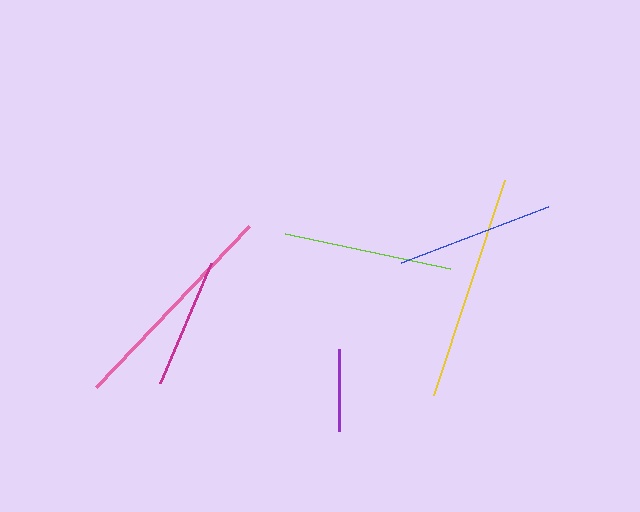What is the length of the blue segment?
The blue segment is approximately 157 pixels long.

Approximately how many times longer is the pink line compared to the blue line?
The pink line is approximately 1.4 times the length of the blue line.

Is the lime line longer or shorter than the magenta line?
The lime line is longer than the magenta line.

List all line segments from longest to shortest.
From longest to shortest: yellow, pink, lime, blue, magenta, purple.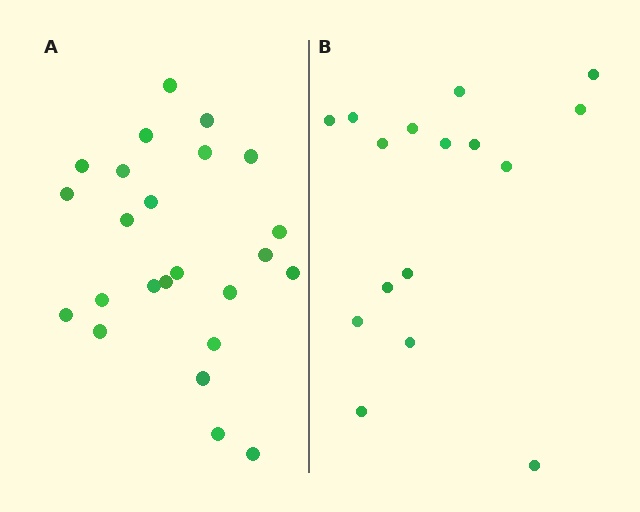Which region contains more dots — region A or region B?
Region A (the left region) has more dots.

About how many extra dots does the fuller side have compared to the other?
Region A has roughly 8 or so more dots than region B.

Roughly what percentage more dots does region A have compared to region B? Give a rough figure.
About 50% more.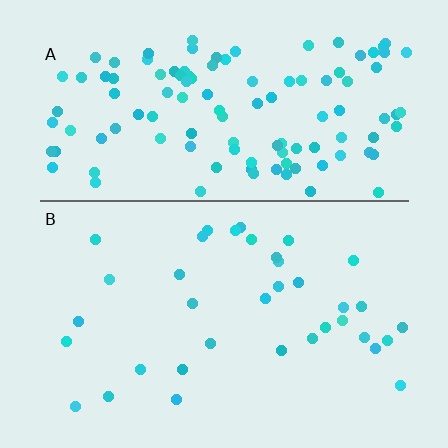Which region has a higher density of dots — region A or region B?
A (the top).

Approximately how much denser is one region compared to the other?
Approximately 3.4× — region A over region B.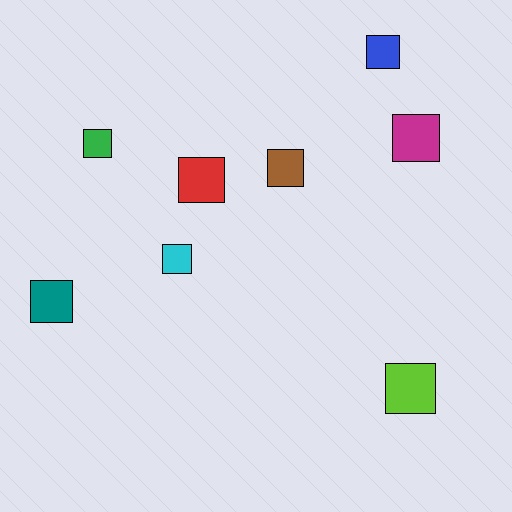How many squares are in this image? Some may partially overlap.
There are 8 squares.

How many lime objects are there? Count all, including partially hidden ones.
There is 1 lime object.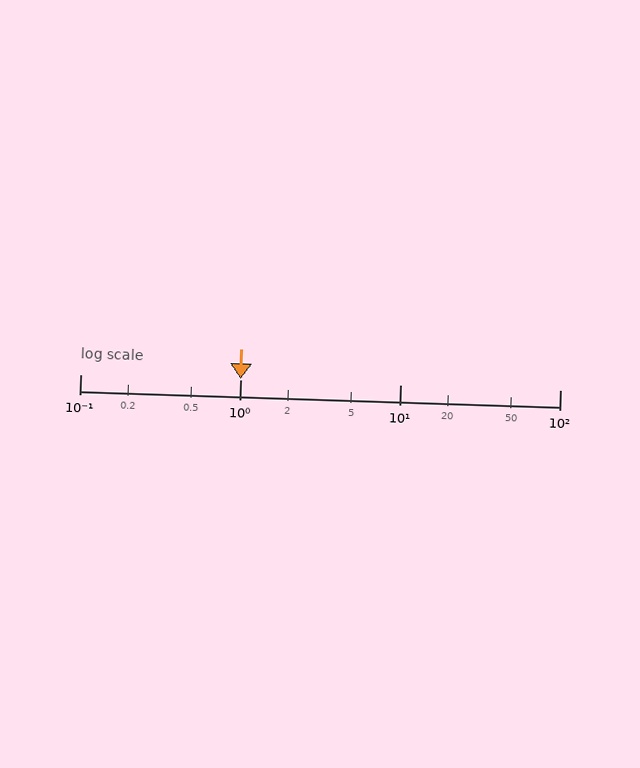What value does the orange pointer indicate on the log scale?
The pointer indicates approximately 1.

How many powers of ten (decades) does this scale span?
The scale spans 3 decades, from 0.1 to 100.